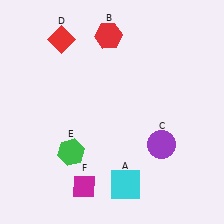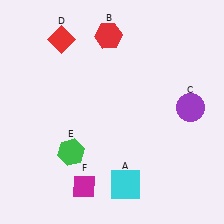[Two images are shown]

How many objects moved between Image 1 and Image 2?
1 object moved between the two images.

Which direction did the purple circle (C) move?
The purple circle (C) moved up.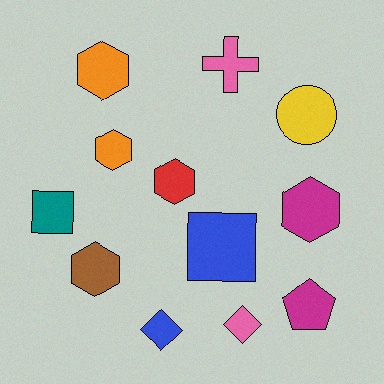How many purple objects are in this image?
There are no purple objects.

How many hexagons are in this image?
There are 5 hexagons.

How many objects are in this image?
There are 12 objects.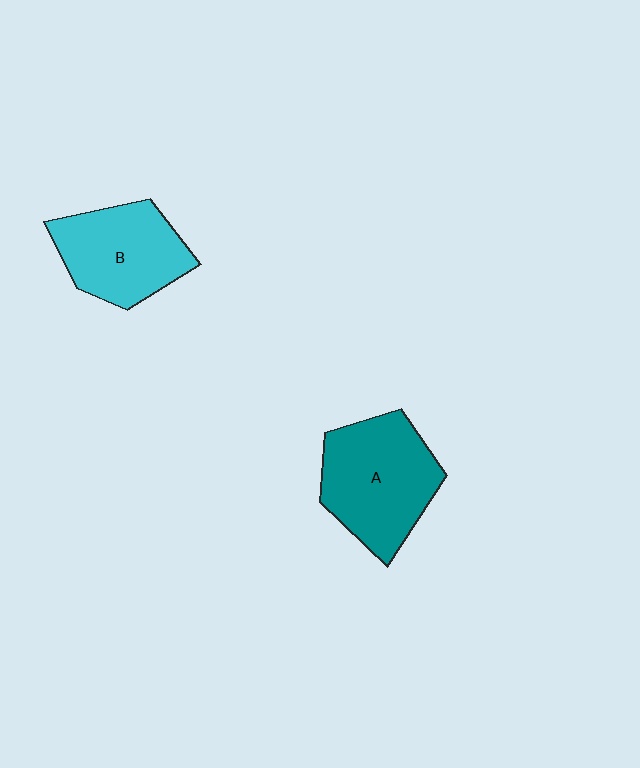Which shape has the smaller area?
Shape B (cyan).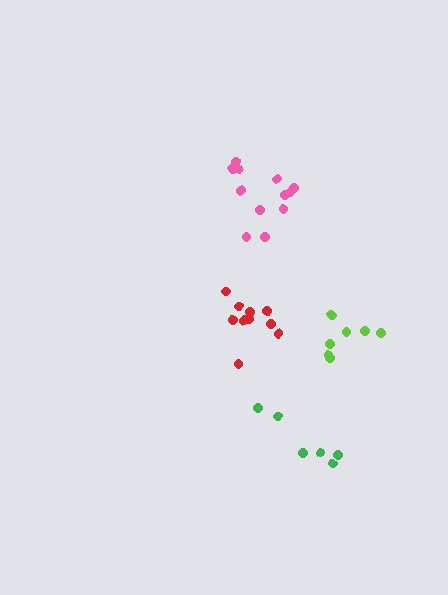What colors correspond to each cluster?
The clusters are colored: red, pink, green, lime.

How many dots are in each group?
Group 1: 10 dots, Group 2: 12 dots, Group 3: 6 dots, Group 4: 7 dots (35 total).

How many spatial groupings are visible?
There are 4 spatial groupings.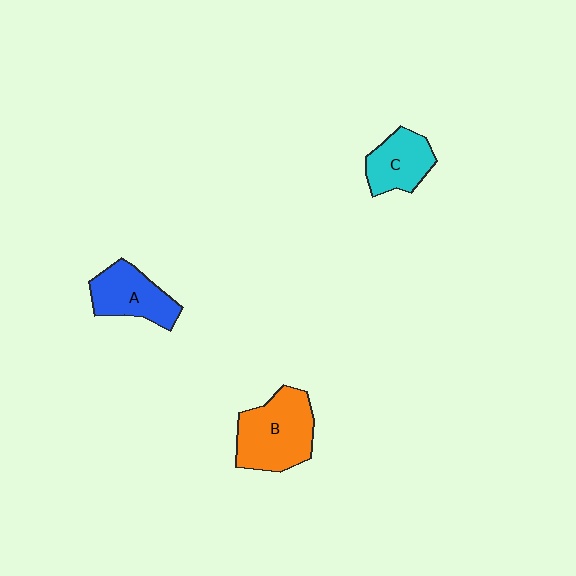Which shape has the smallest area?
Shape C (cyan).